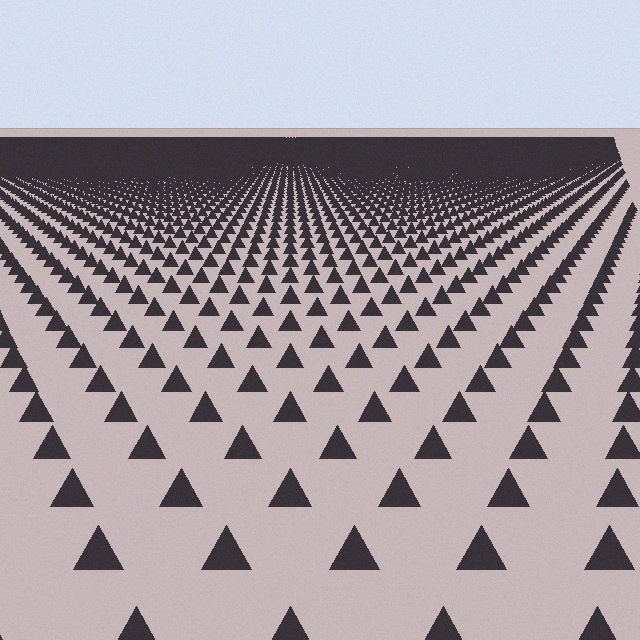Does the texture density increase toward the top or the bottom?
Density increases toward the top.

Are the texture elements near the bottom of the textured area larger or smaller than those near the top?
Larger. Near the bottom, elements are closer to the viewer and appear at a bigger on-screen size.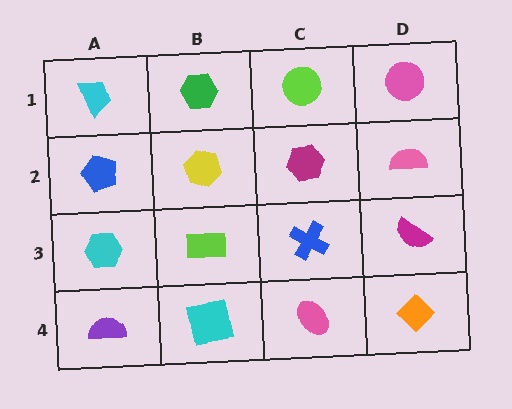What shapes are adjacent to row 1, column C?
A magenta hexagon (row 2, column C), a green hexagon (row 1, column B), a pink circle (row 1, column D).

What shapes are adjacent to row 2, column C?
A lime circle (row 1, column C), a blue cross (row 3, column C), a yellow hexagon (row 2, column B), a pink semicircle (row 2, column D).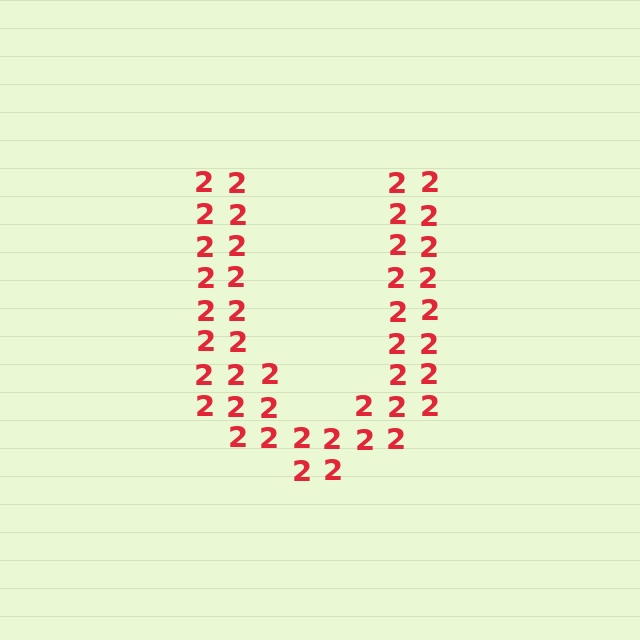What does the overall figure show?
The overall figure shows the letter U.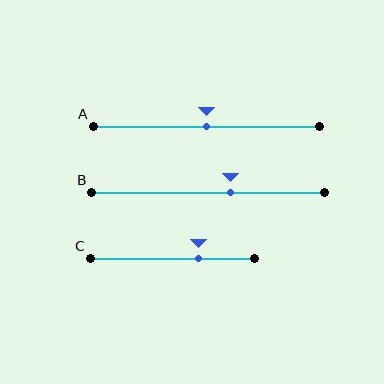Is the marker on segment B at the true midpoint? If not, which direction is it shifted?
No, the marker on segment B is shifted to the right by about 10% of the segment length.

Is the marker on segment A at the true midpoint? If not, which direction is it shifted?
Yes, the marker on segment A is at the true midpoint.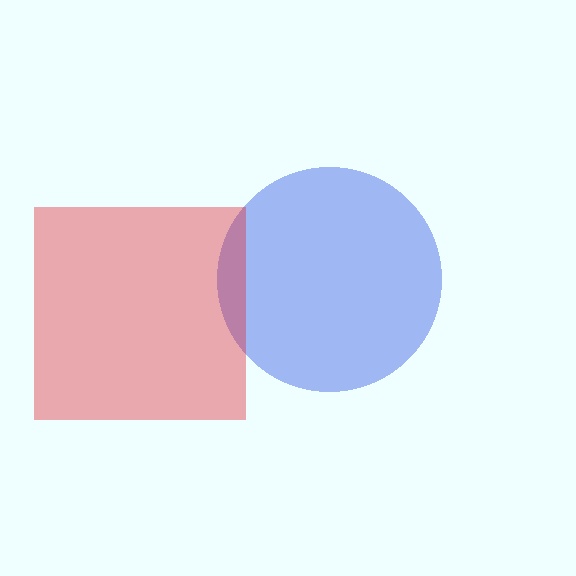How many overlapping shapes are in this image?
There are 2 overlapping shapes in the image.